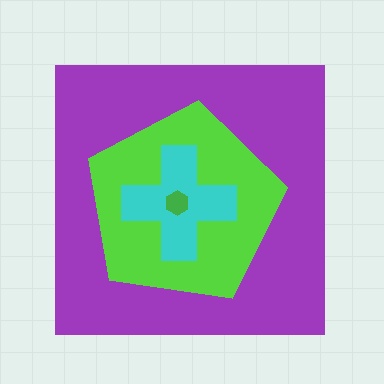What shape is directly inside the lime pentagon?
The cyan cross.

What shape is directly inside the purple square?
The lime pentagon.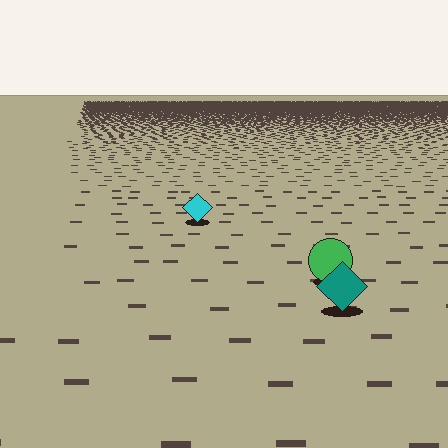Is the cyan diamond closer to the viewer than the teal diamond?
No. The teal diamond is closer — you can tell from the texture gradient: the ground texture is coarser near it.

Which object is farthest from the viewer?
The cyan diamond is farthest from the viewer. It appears smaller and the ground texture around it is denser.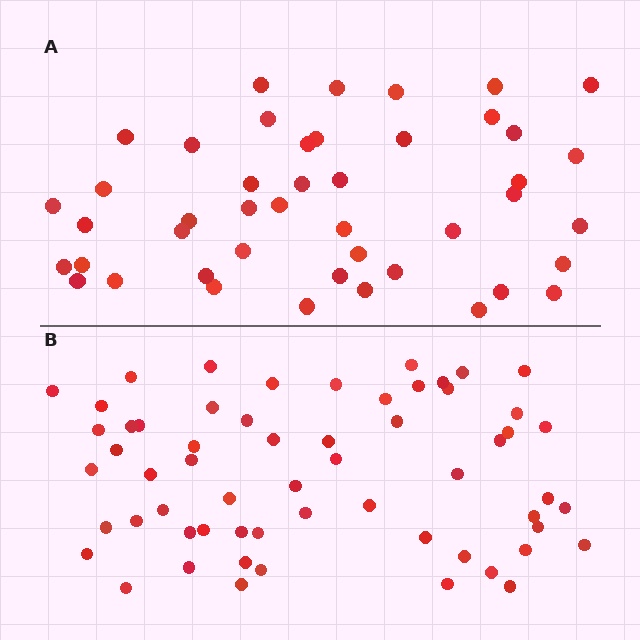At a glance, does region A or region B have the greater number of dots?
Region B (the bottom region) has more dots.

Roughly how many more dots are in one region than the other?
Region B has approximately 15 more dots than region A.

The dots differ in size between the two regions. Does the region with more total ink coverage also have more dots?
No. Region A has more total ink coverage because its dots are larger, but region B actually contains more individual dots. Total area can be misleading — the number of items is what matters here.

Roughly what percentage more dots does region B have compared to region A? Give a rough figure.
About 35% more.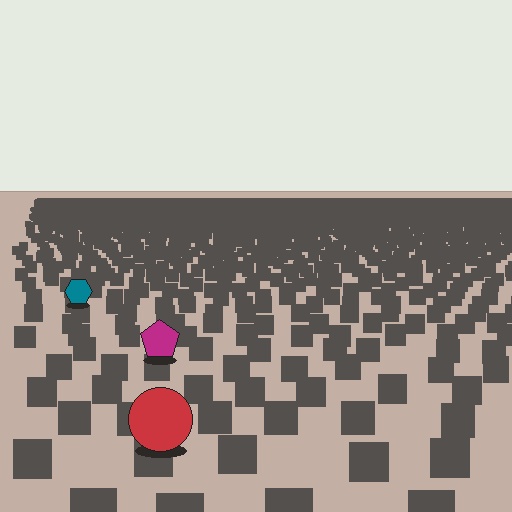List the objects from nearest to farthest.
From nearest to farthest: the red circle, the magenta pentagon, the teal hexagon.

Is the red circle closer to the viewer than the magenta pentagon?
Yes. The red circle is closer — you can tell from the texture gradient: the ground texture is coarser near it.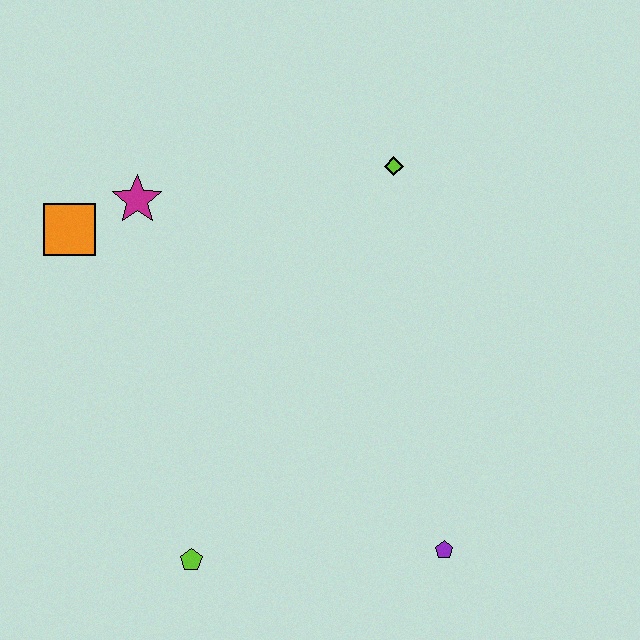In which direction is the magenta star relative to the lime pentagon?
The magenta star is above the lime pentagon.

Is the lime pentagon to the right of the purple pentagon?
No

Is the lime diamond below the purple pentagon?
No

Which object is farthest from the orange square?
The purple pentagon is farthest from the orange square.